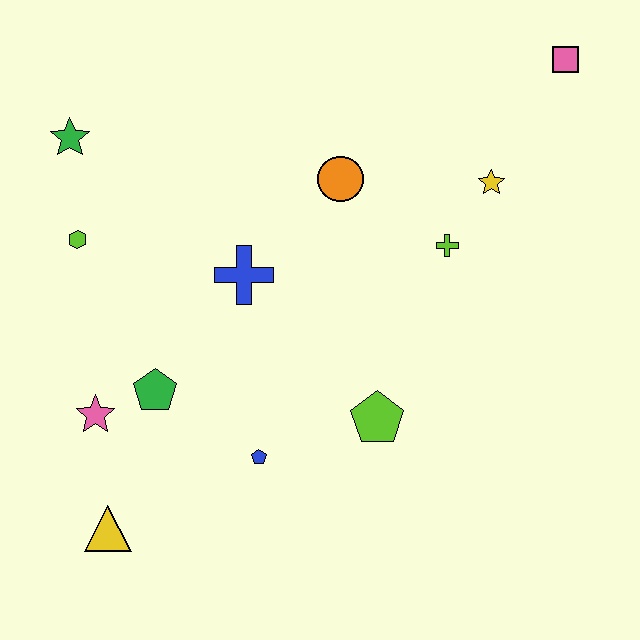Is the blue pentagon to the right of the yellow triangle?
Yes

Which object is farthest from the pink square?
The yellow triangle is farthest from the pink square.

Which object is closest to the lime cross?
The yellow star is closest to the lime cross.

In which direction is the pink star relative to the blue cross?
The pink star is to the left of the blue cross.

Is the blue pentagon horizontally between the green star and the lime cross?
Yes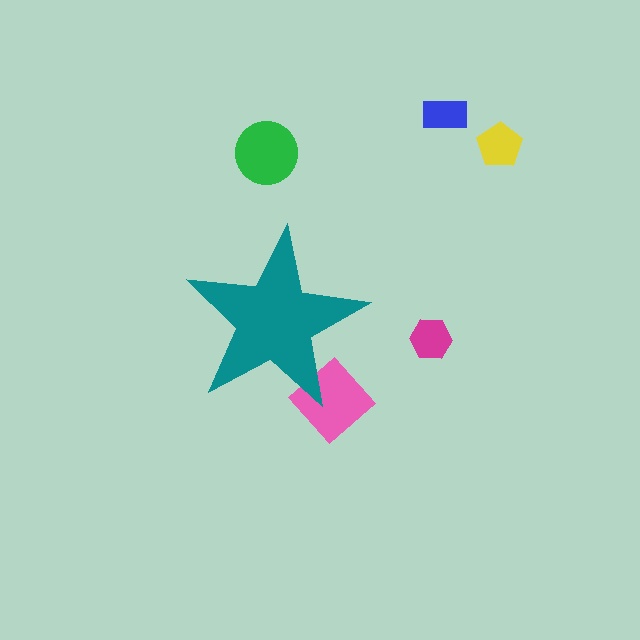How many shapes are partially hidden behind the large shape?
1 shape is partially hidden.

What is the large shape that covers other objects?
A teal star.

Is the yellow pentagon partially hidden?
No, the yellow pentagon is fully visible.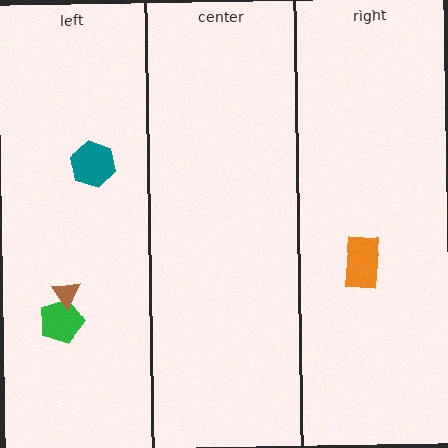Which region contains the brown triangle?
The left region.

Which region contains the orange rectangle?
The right region.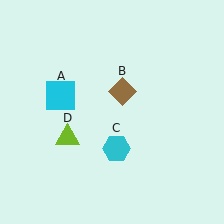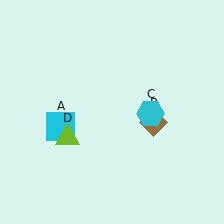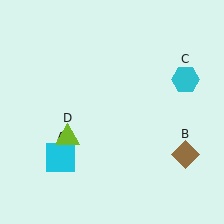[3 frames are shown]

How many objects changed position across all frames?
3 objects changed position: cyan square (object A), brown diamond (object B), cyan hexagon (object C).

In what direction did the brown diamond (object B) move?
The brown diamond (object B) moved down and to the right.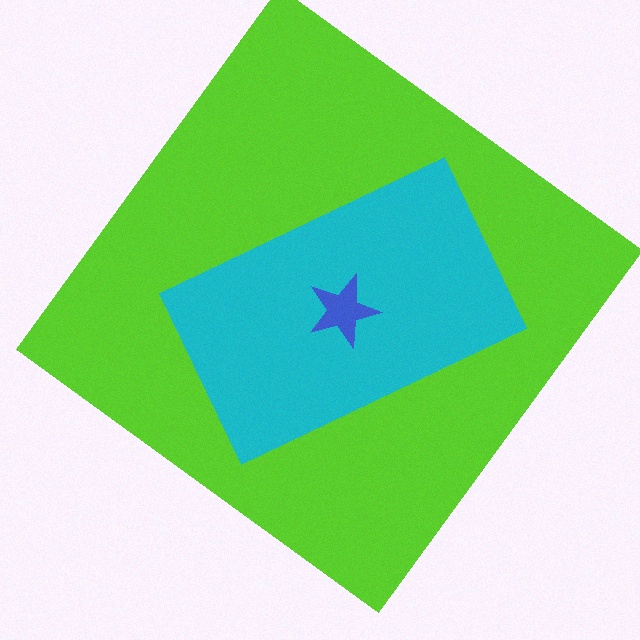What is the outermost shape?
The lime diamond.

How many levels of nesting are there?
3.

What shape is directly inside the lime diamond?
The cyan rectangle.